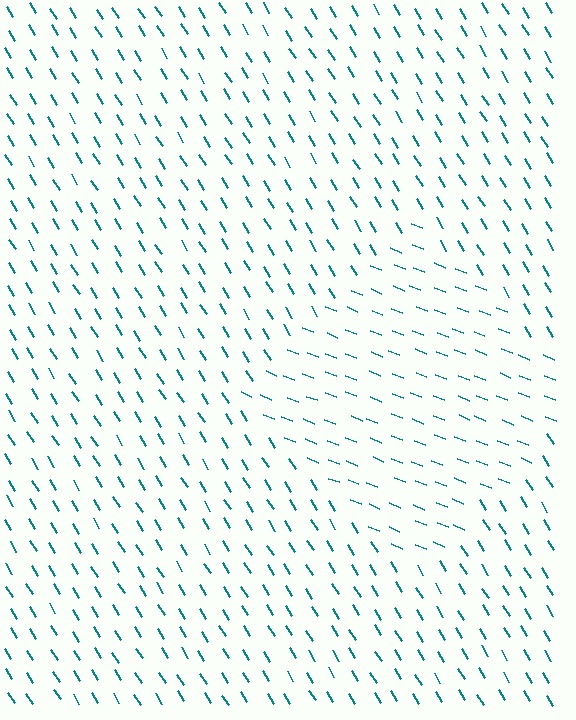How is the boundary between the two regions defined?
The boundary is defined purely by a change in line orientation (approximately 37 degrees difference). All lines are the same color and thickness.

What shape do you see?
I see a diamond.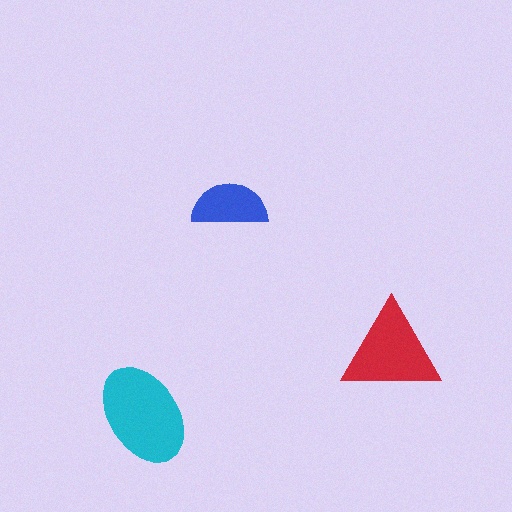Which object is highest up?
The blue semicircle is topmost.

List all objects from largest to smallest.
The cyan ellipse, the red triangle, the blue semicircle.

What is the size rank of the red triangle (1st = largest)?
2nd.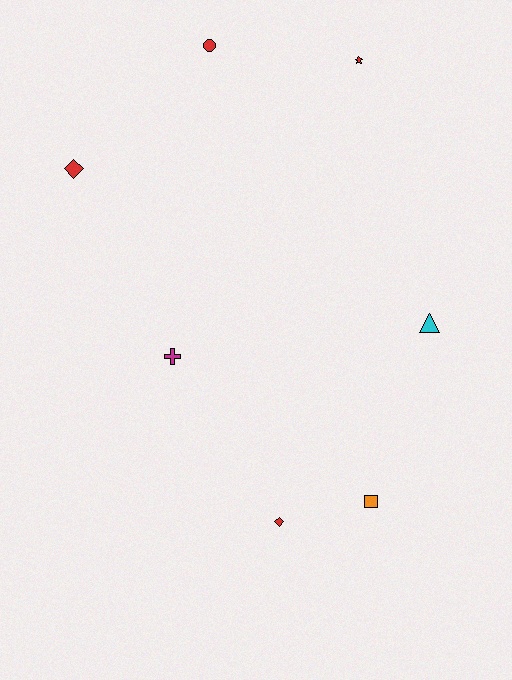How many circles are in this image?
There is 1 circle.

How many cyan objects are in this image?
There is 1 cyan object.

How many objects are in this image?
There are 7 objects.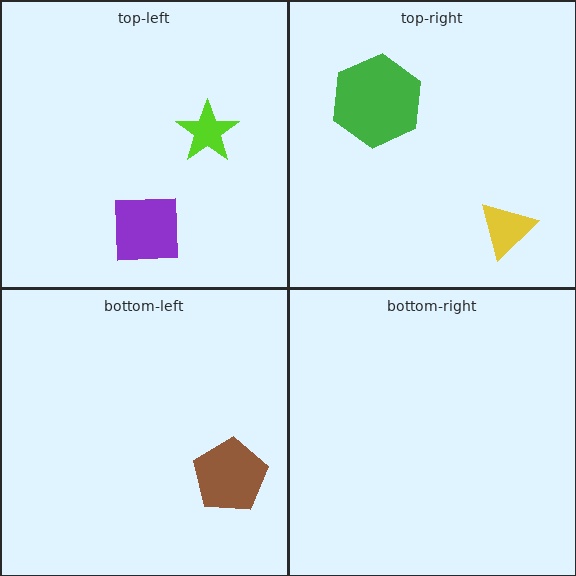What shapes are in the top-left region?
The purple square, the lime star.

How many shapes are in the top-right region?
2.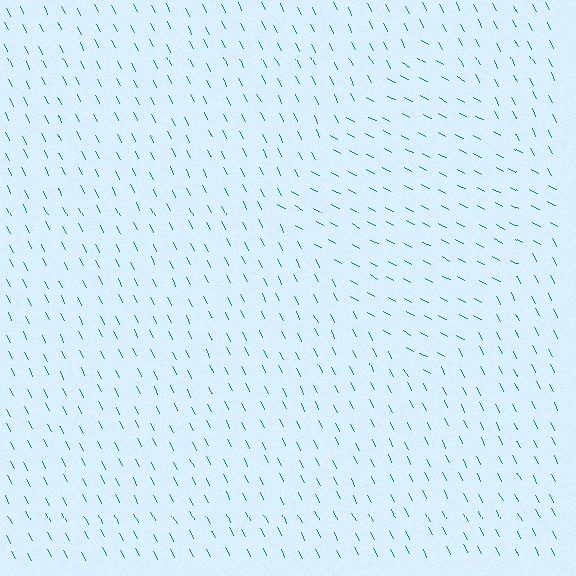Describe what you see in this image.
The image is filled with small teal line segments. A diamond region in the image has lines oriented differently from the surrounding lines, creating a visible texture boundary.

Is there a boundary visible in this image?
Yes, there is a texture boundary formed by a change in line orientation.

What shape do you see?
I see a diamond.